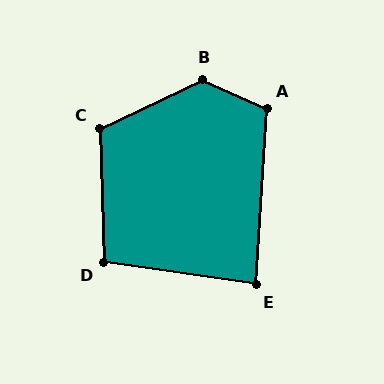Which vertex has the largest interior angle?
B, at approximately 131 degrees.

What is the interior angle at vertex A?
Approximately 110 degrees (obtuse).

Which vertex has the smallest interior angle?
E, at approximately 85 degrees.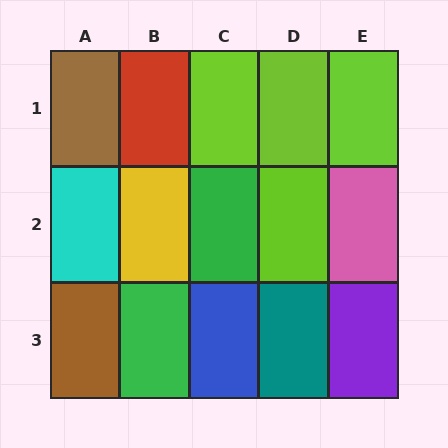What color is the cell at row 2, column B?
Yellow.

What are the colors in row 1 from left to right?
Brown, red, lime, lime, lime.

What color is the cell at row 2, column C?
Green.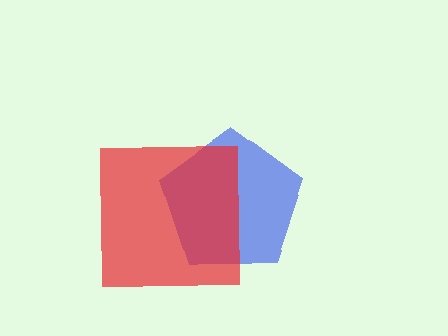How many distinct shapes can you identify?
There are 2 distinct shapes: a blue pentagon, a red square.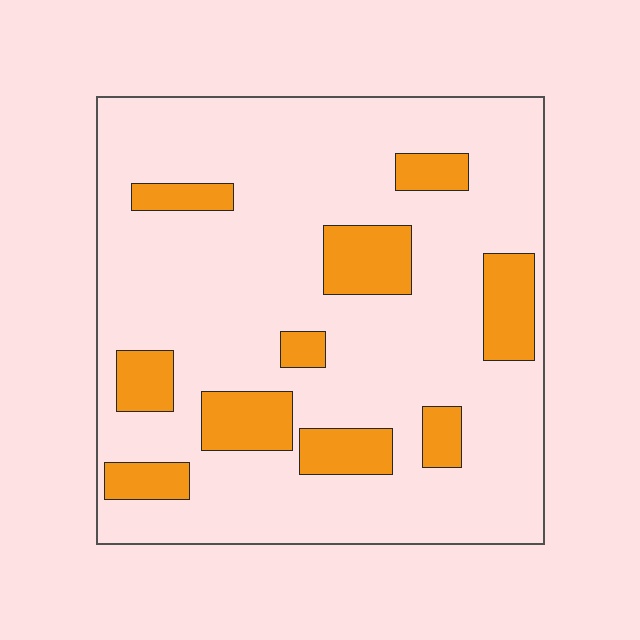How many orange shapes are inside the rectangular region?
10.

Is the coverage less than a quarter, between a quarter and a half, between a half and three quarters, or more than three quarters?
Less than a quarter.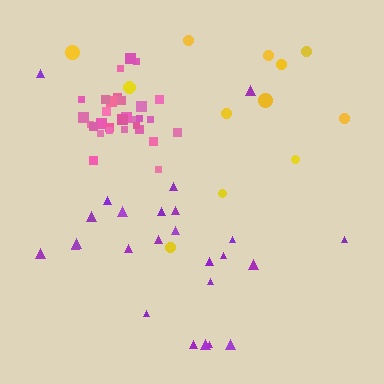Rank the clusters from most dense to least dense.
pink, purple, yellow.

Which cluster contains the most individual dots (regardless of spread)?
Pink (30).